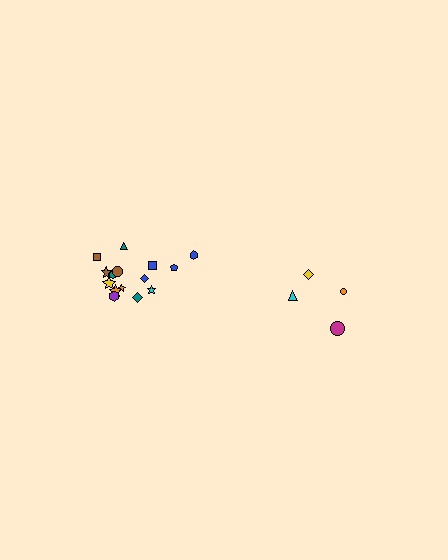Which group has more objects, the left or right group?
The left group.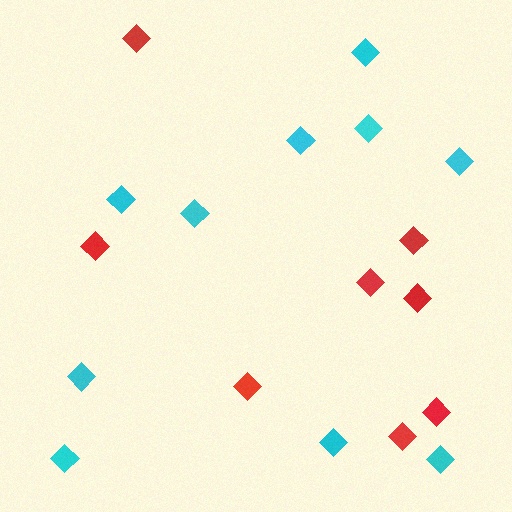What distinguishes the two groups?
There are 2 groups: one group of red diamonds (8) and one group of cyan diamonds (10).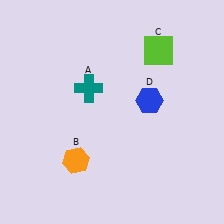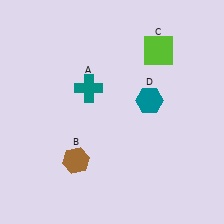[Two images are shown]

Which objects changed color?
B changed from orange to brown. D changed from blue to teal.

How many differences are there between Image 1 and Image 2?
There are 2 differences between the two images.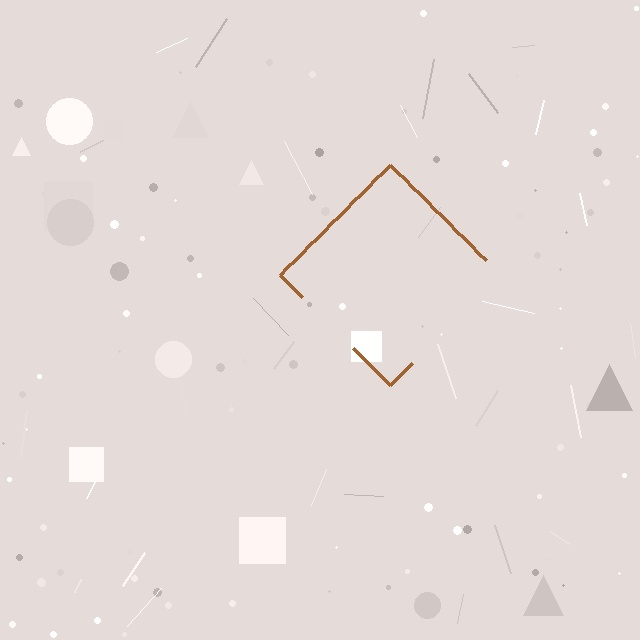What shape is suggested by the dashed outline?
The dashed outline suggests a diamond.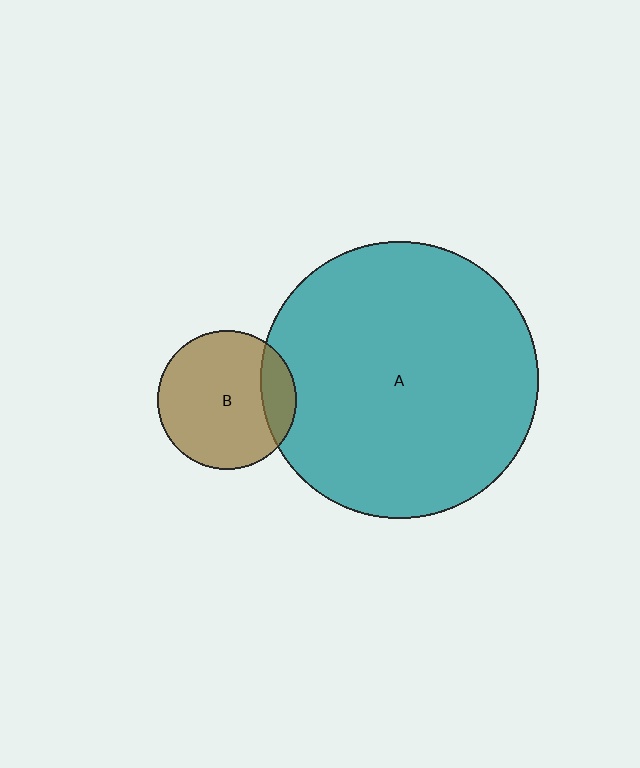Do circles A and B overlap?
Yes.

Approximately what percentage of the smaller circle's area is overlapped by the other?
Approximately 15%.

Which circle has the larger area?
Circle A (teal).